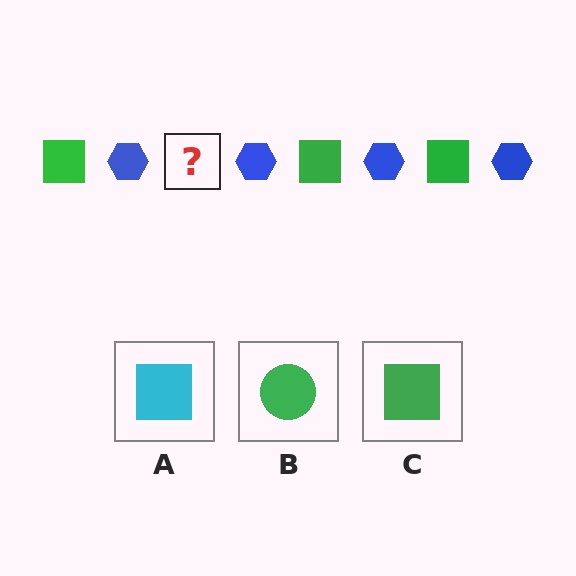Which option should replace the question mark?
Option C.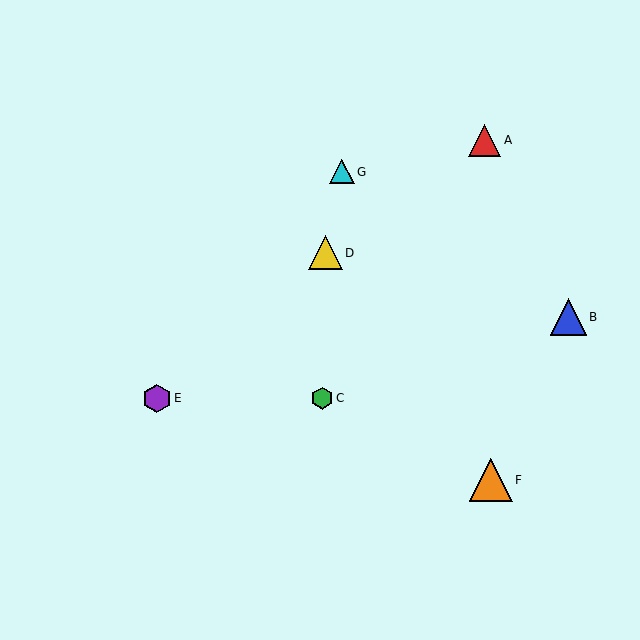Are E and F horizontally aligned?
No, E is at y≈398 and F is at y≈480.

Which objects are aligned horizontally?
Objects C, E are aligned horizontally.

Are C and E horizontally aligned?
Yes, both are at y≈398.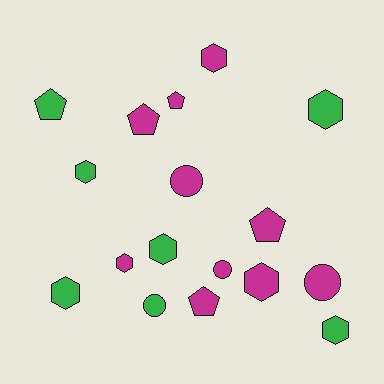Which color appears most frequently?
Magenta, with 10 objects.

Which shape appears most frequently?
Hexagon, with 8 objects.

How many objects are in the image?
There are 17 objects.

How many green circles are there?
There is 1 green circle.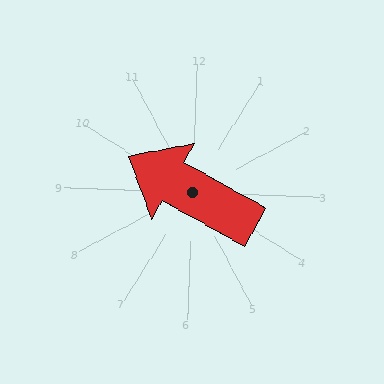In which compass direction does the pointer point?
Northwest.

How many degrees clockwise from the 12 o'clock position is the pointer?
Approximately 297 degrees.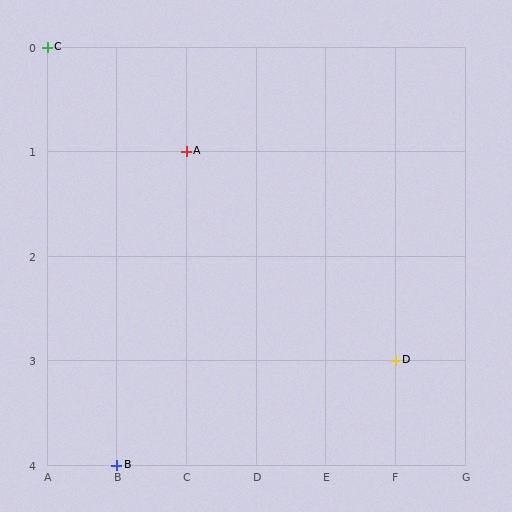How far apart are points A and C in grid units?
Points A and C are 2 columns and 1 row apart (about 2.2 grid units diagonally).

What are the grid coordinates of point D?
Point D is at grid coordinates (F, 3).